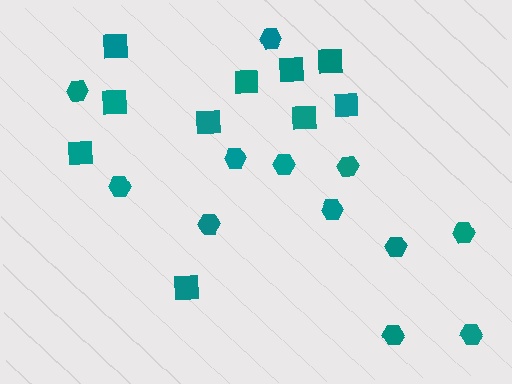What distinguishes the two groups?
There are 2 groups: one group of hexagons (12) and one group of squares (10).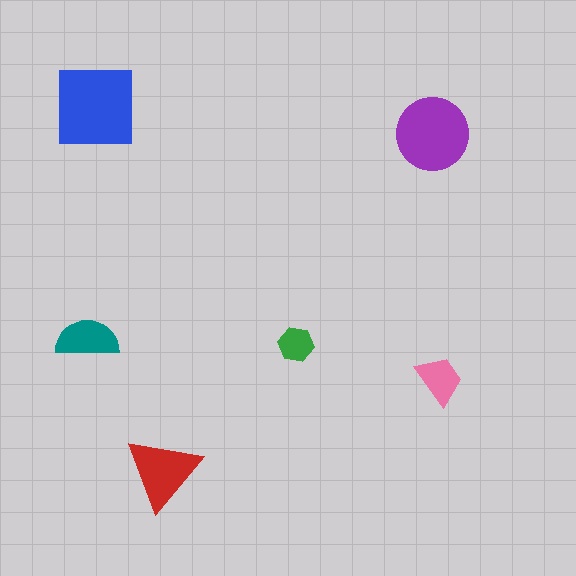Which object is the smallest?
The green hexagon.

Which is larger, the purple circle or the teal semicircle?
The purple circle.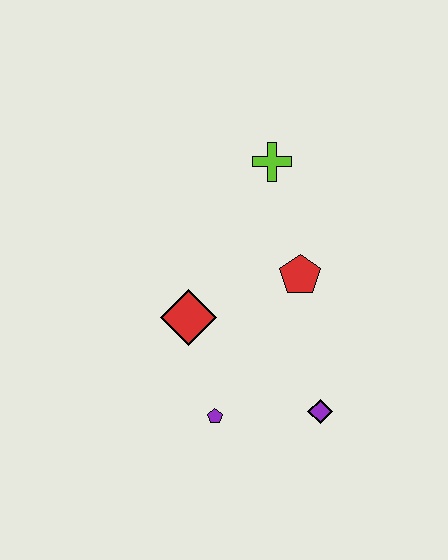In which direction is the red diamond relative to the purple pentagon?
The red diamond is above the purple pentagon.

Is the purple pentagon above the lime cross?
No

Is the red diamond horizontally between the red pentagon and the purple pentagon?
No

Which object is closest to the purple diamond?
The purple pentagon is closest to the purple diamond.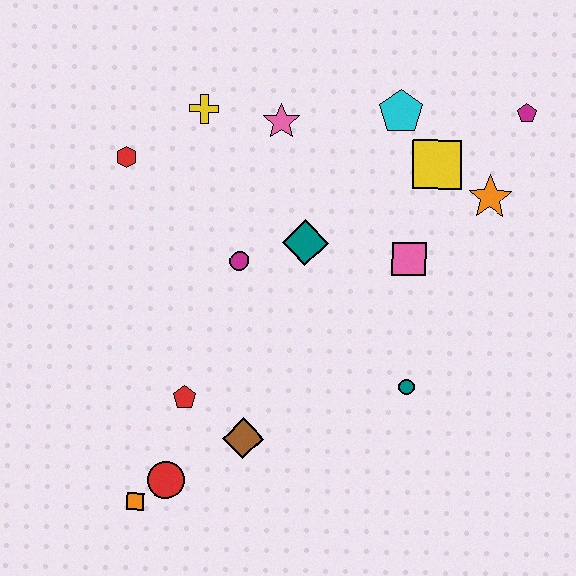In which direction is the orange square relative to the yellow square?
The orange square is below the yellow square.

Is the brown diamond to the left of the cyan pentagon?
Yes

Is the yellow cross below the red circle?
No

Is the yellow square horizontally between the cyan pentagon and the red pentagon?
No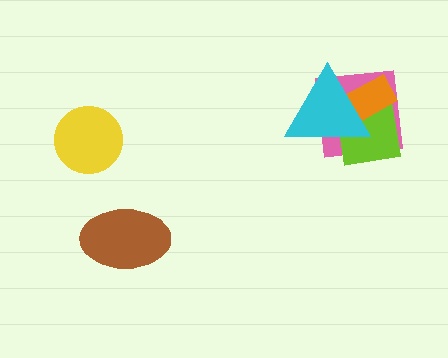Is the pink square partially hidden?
Yes, it is partially covered by another shape.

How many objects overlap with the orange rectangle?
3 objects overlap with the orange rectangle.